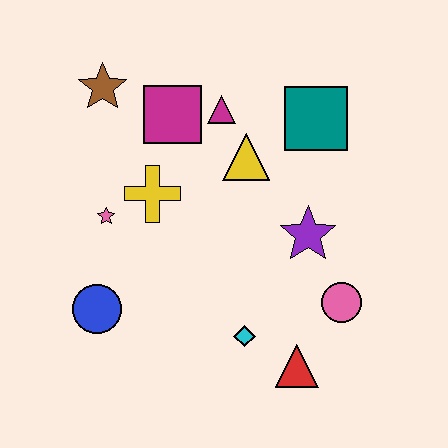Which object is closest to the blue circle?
The pink star is closest to the blue circle.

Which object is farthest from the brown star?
The red triangle is farthest from the brown star.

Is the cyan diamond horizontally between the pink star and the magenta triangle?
No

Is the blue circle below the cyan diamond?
No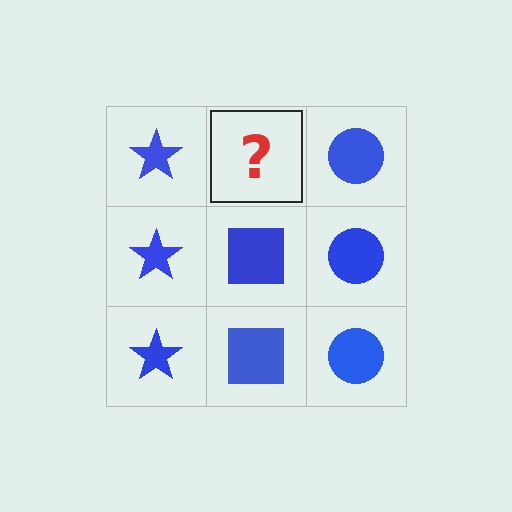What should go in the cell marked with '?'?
The missing cell should contain a blue square.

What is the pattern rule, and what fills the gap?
The rule is that each column has a consistent shape. The gap should be filled with a blue square.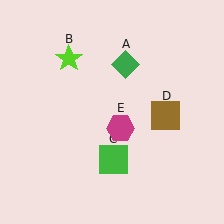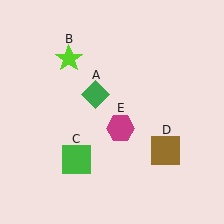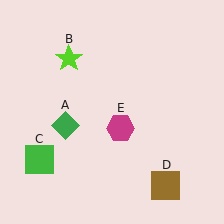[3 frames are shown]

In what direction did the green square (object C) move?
The green square (object C) moved left.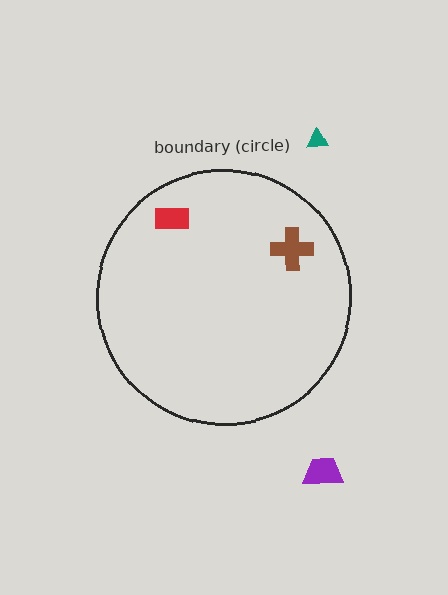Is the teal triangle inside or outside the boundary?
Outside.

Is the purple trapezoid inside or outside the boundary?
Outside.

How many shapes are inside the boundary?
2 inside, 2 outside.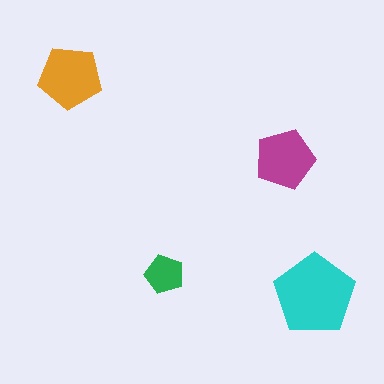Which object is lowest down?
The cyan pentagon is bottommost.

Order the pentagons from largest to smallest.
the cyan one, the orange one, the magenta one, the green one.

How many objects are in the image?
There are 4 objects in the image.